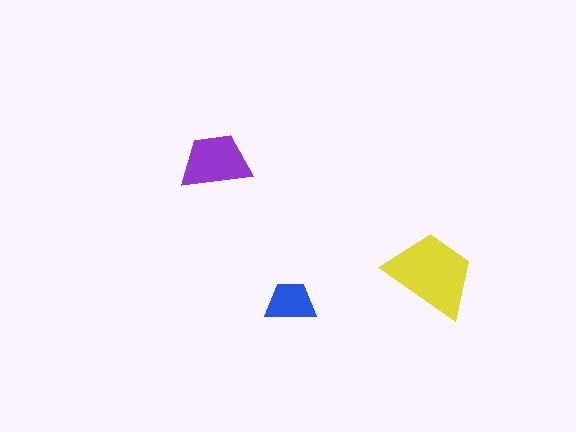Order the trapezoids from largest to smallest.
the yellow one, the purple one, the blue one.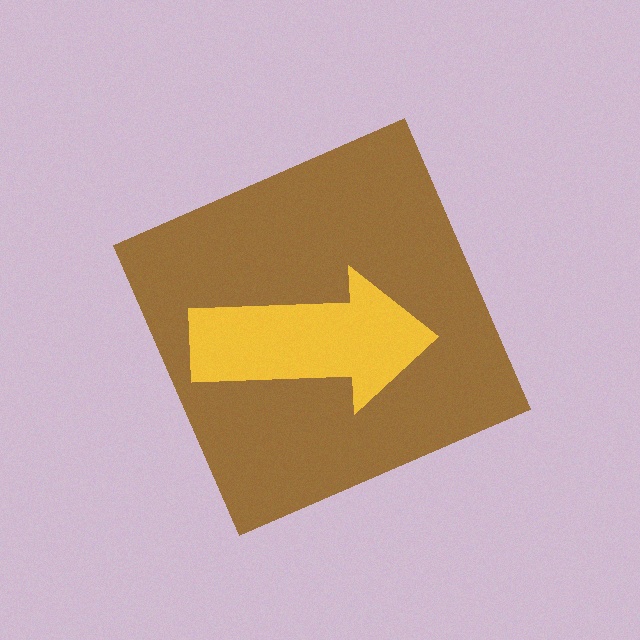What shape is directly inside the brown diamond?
The yellow arrow.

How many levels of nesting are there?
2.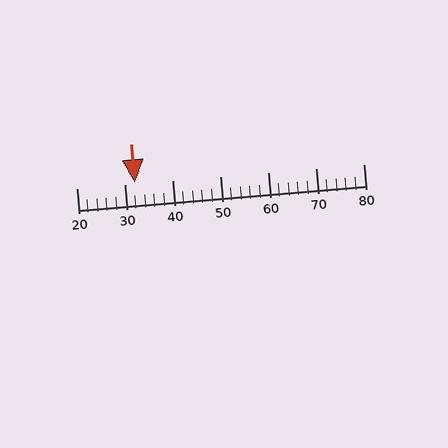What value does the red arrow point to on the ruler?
The red arrow points to approximately 32.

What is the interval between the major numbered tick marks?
The major tick marks are spaced 10 units apart.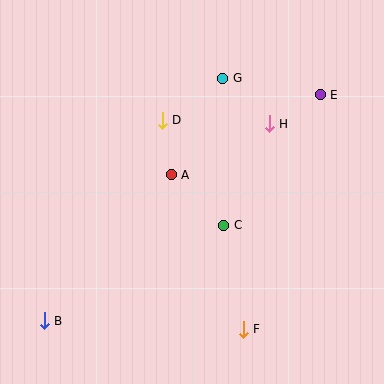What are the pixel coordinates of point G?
Point G is at (223, 78).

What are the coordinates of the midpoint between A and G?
The midpoint between A and G is at (197, 126).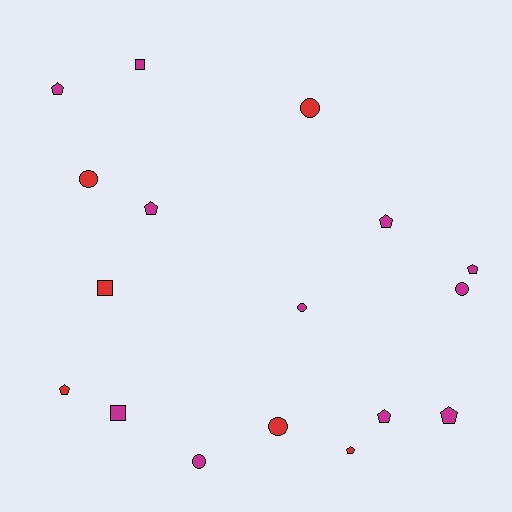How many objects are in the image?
There are 17 objects.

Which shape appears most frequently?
Pentagon, with 8 objects.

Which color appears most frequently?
Magenta, with 11 objects.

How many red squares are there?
There is 1 red square.